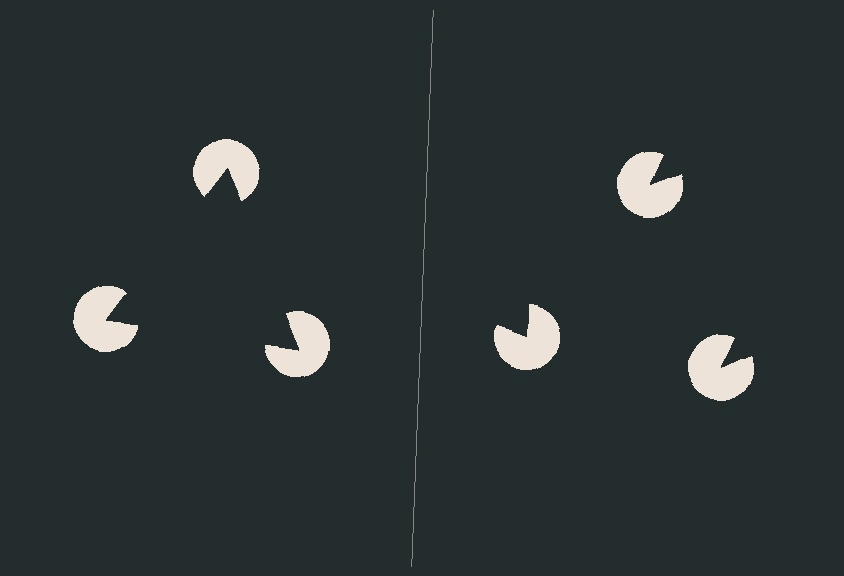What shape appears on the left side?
An illusory triangle.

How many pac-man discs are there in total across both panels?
6 — 3 on each side.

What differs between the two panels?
The pac-man discs are positioned identically on both sides; only the wedge orientations differ. On the left they align to a triangle; on the right they are misaligned.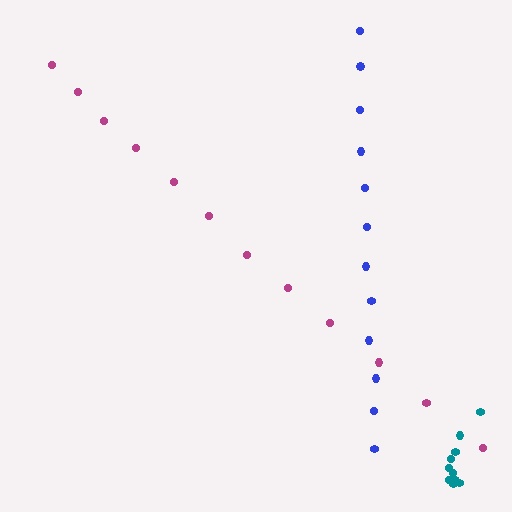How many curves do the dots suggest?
There are 3 distinct paths.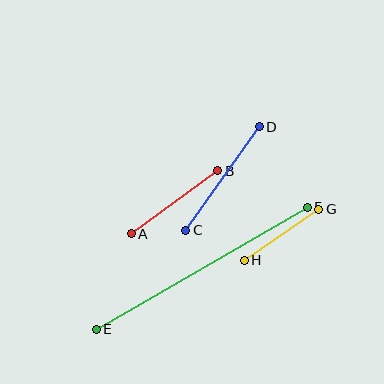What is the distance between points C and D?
The distance is approximately 127 pixels.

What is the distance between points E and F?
The distance is approximately 244 pixels.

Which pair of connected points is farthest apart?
Points E and F are farthest apart.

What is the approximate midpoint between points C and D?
The midpoint is at approximately (222, 179) pixels.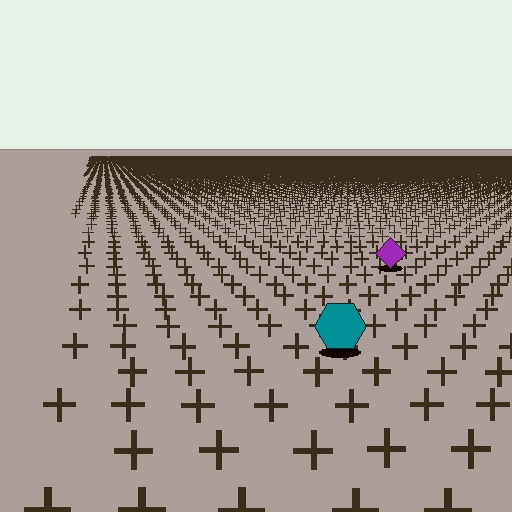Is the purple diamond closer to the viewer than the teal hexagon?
No. The teal hexagon is closer — you can tell from the texture gradient: the ground texture is coarser near it.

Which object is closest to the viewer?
The teal hexagon is closest. The texture marks near it are larger and more spread out.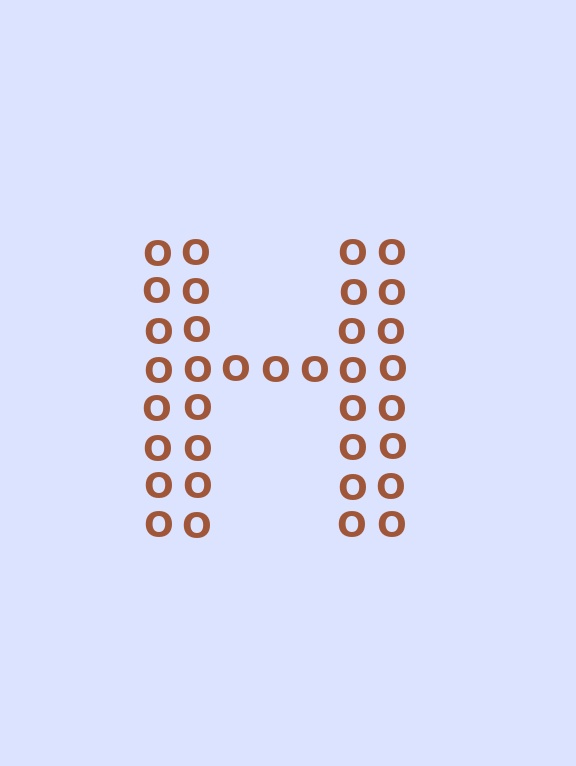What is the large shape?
The large shape is the letter H.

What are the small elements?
The small elements are letter O's.